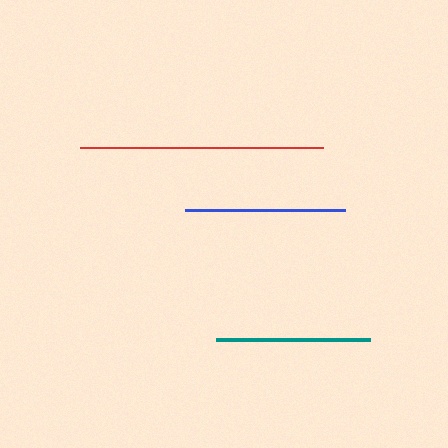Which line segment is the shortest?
The teal line is the shortest at approximately 154 pixels.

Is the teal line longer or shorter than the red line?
The red line is longer than the teal line.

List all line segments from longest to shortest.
From longest to shortest: red, blue, teal.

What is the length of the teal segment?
The teal segment is approximately 154 pixels long.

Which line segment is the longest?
The red line is the longest at approximately 243 pixels.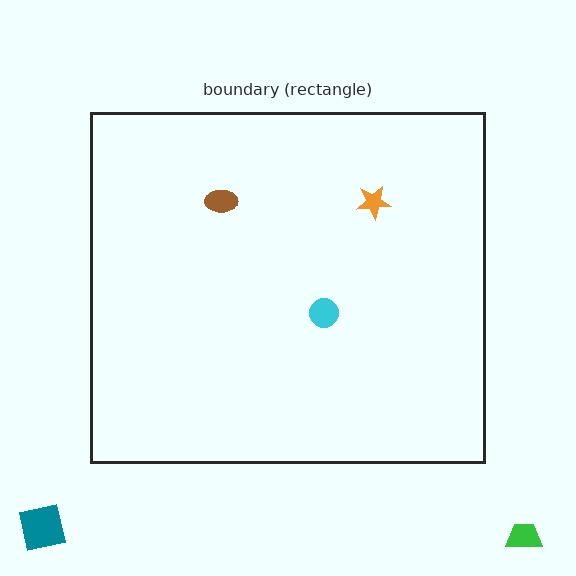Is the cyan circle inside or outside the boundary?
Inside.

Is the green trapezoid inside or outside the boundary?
Outside.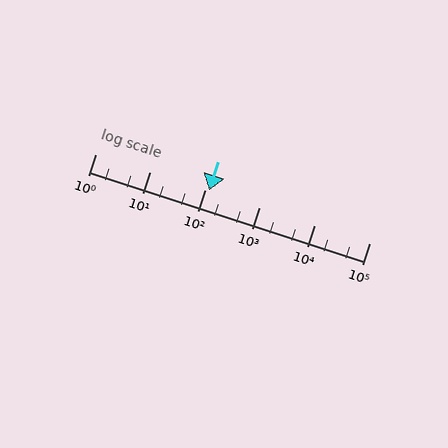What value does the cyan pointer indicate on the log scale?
The pointer indicates approximately 120.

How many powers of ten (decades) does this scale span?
The scale spans 5 decades, from 1 to 100000.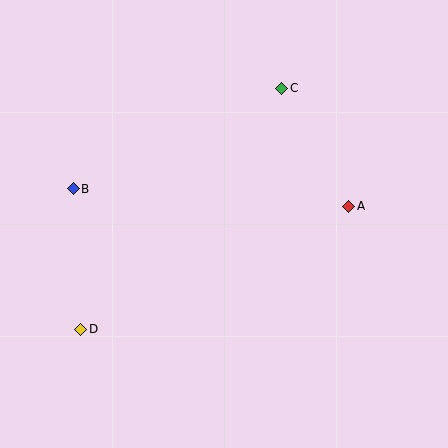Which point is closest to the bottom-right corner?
Point A is closest to the bottom-right corner.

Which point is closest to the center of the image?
Point A at (349, 206) is closest to the center.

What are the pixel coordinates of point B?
Point B is at (73, 189).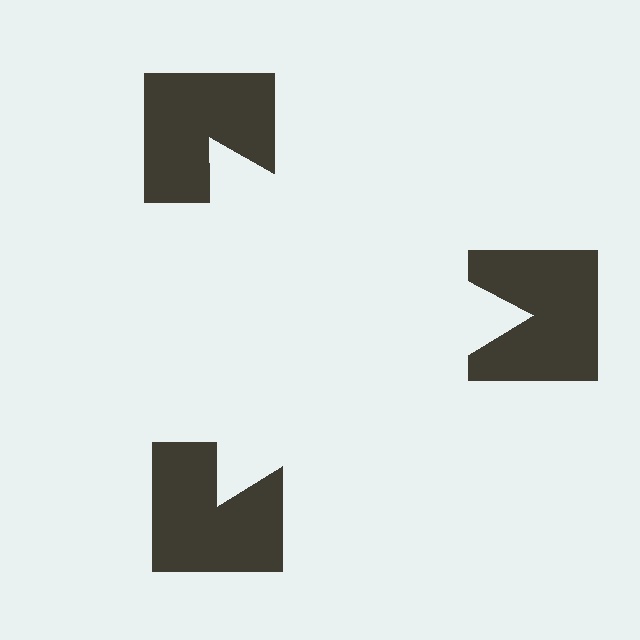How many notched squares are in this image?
There are 3 — one at each vertex of the illusory triangle.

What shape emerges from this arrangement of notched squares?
An illusory triangle — its edges are inferred from the aligned wedge cuts in the notched squares, not physically drawn.